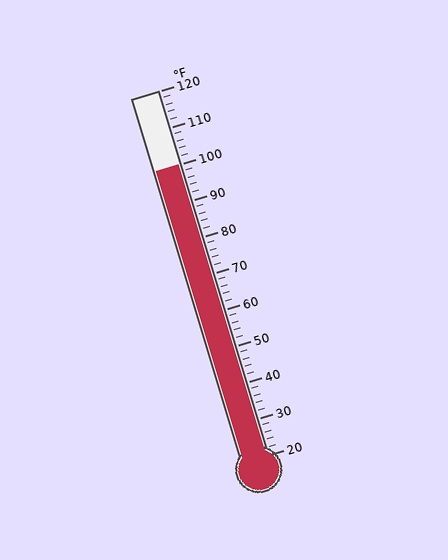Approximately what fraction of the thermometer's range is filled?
The thermometer is filled to approximately 80% of its range.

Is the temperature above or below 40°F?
The temperature is above 40°F.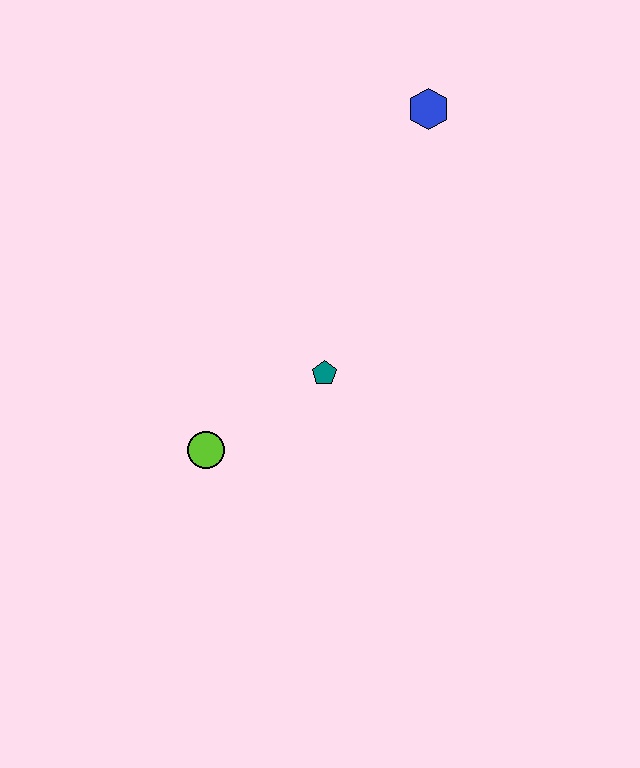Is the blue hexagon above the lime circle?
Yes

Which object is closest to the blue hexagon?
The teal pentagon is closest to the blue hexagon.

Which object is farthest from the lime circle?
The blue hexagon is farthest from the lime circle.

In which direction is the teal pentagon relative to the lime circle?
The teal pentagon is to the right of the lime circle.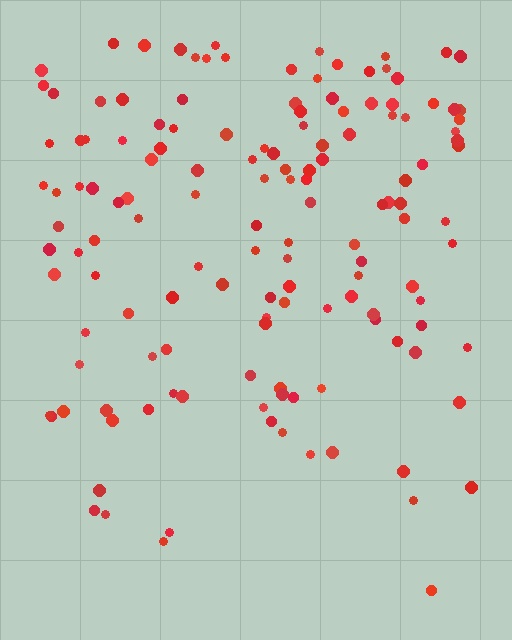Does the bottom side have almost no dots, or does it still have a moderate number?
Still a moderate number, just noticeably fewer than the top.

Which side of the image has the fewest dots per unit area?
The bottom.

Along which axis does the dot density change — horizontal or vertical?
Vertical.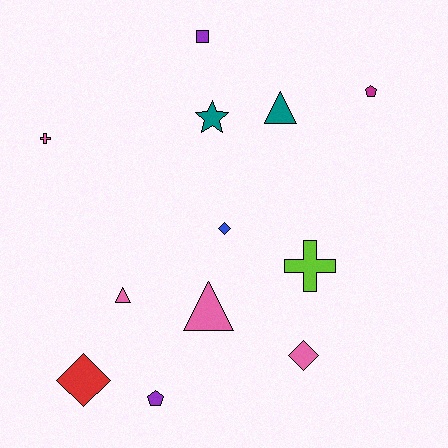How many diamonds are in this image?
There are 3 diamonds.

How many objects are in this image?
There are 12 objects.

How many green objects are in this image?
There are no green objects.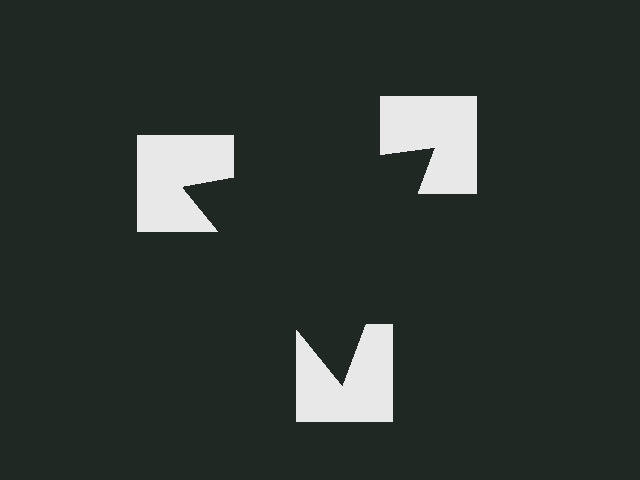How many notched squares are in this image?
There are 3 — one at each vertex of the illusory triangle.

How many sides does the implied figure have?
3 sides.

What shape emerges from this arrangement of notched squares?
An illusory triangle — its edges are inferred from the aligned wedge cuts in the notched squares, not physically drawn.